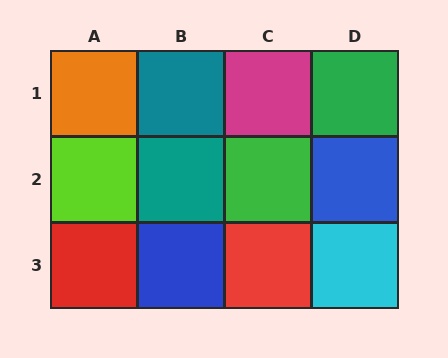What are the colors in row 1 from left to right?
Orange, teal, magenta, green.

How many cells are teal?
2 cells are teal.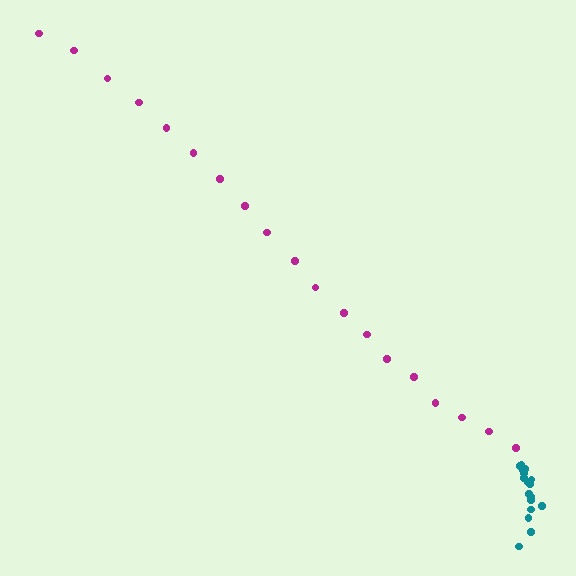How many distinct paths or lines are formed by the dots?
There are 2 distinct paths.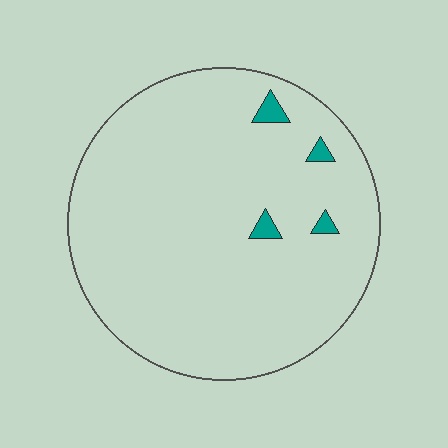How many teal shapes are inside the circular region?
4.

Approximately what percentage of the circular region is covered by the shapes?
Approximately 5%.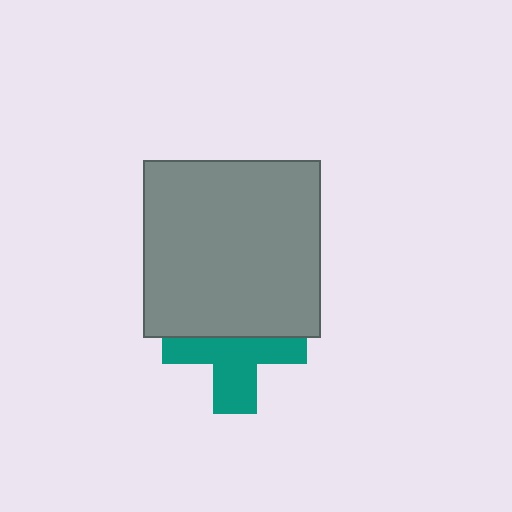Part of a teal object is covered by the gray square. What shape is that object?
It is a cross.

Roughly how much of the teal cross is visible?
About half of it is visible (roughly 55%).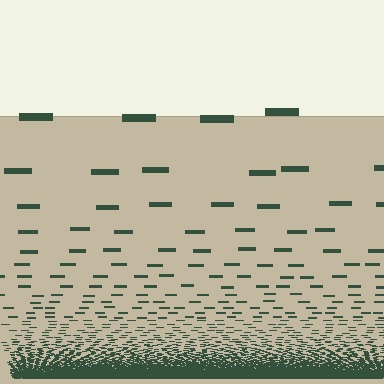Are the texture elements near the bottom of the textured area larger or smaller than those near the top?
Smaller. The gradient is inverted — elements near the bottom are smaller and denser.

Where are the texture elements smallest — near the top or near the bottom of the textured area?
Near the bottom.